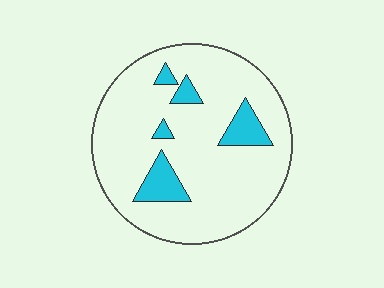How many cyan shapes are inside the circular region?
5.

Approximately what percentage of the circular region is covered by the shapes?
Approximately 15%.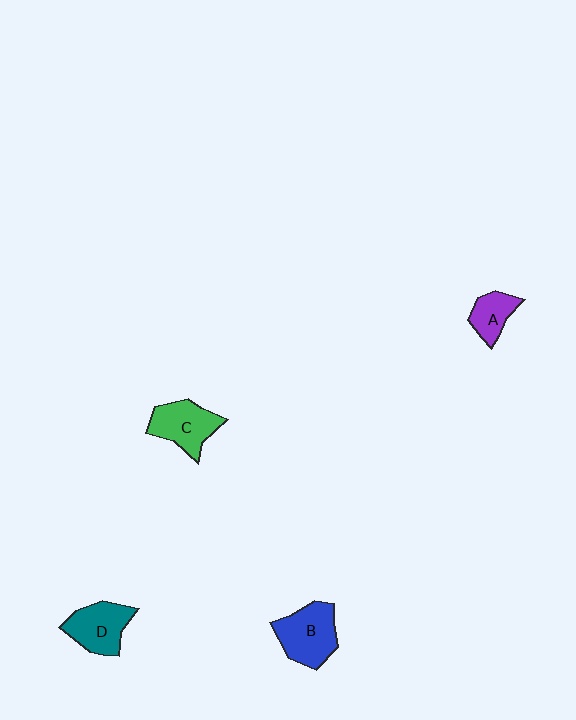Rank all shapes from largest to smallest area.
From largest to smallest: B (blue), C (green), D (teal), A (purple).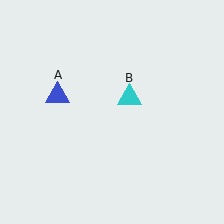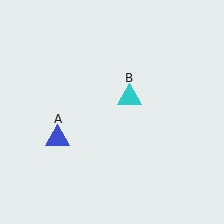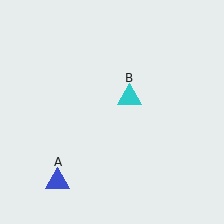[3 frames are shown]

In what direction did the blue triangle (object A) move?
The blue triangle (object A) moved down.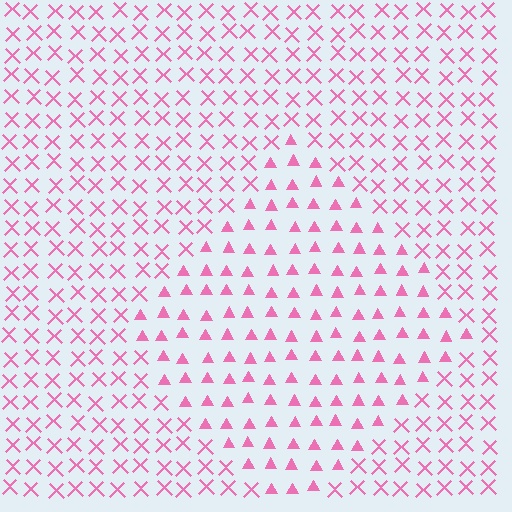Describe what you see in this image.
The image is filled with small pink elements arranged in a uniform grid. A diamond-shaped region contains triangles, while the surrounding area contains X marks. The boundary is defined purely by the change in element shape.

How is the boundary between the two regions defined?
The boundary is defined by a change in element shape: triangles inside vs. X marks outside. All elements share the same color and spacing.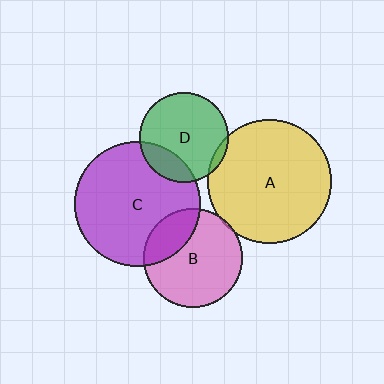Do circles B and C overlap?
Yes.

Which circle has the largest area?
Circle C (purple).